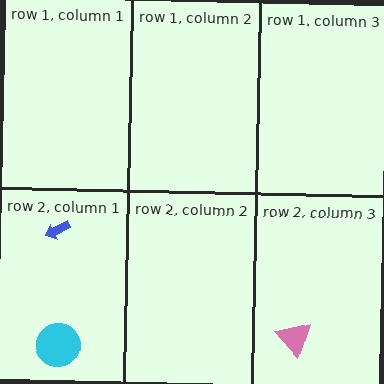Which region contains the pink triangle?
The row 2, column 3 region.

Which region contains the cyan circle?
The row 2, column 1 region.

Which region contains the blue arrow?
The row 2, column 1 region.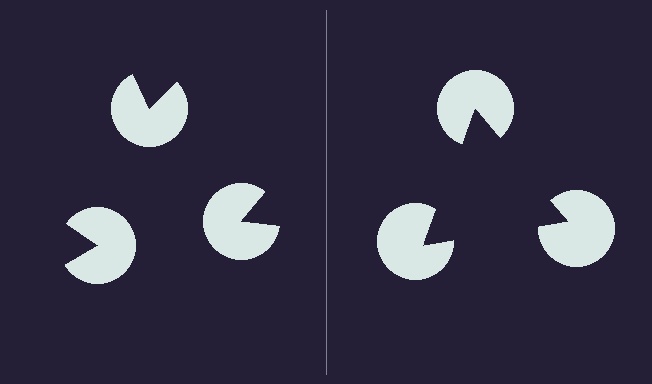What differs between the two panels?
The pac-man discs are positioned identically on both sides; only the wedge orientations differ. On the right they align to a triangle; on the left they are misaligned.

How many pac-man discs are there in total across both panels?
6 — 3 on each side.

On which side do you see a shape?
An illusory triangle appears on the right side. On the left side the wedge cuts are rotated, so no coherent shape forms.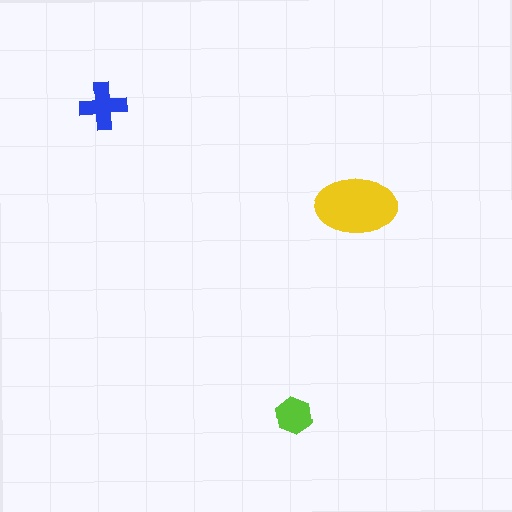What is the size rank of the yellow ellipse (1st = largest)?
1st.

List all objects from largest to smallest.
The yellow ellipse, the blue cross, the lime hexagon.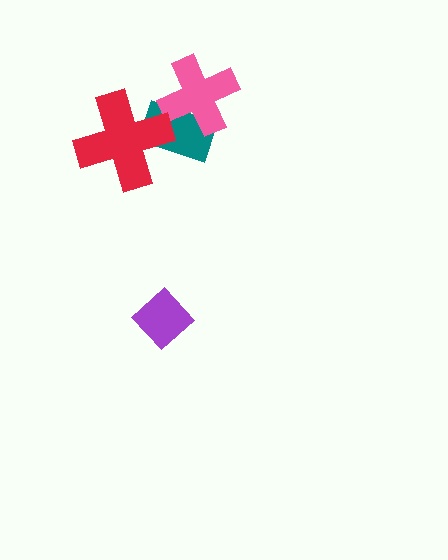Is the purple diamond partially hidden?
No, no other shape covers it.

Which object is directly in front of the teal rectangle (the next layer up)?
The pink cross is directly in front of the teal rectangle.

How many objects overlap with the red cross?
1 object overlaps with the red cross.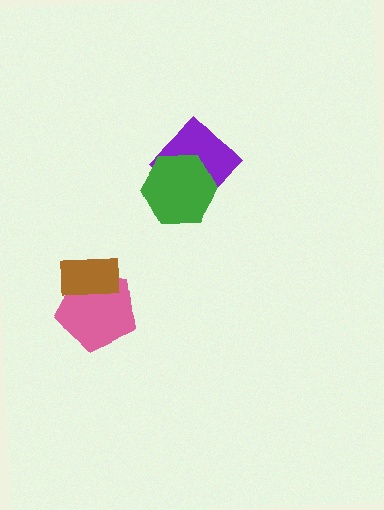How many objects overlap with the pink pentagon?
1 object overlaps with the pink pentagon.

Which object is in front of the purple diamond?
The green hexagon is in front of the purple diamond.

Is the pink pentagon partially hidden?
Yes, it is partially covered by another shape.